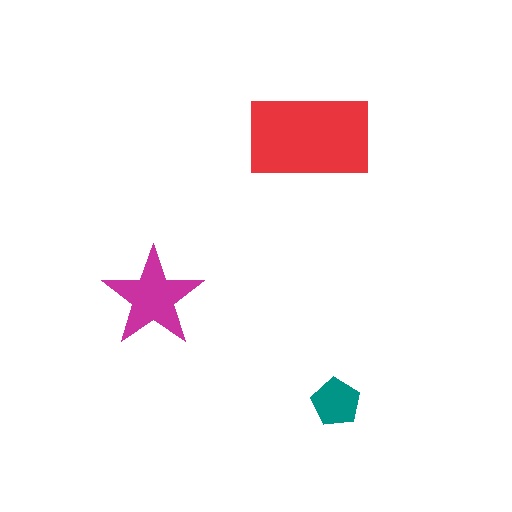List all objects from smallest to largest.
The teal pentagon, the magenta star, the red rectangle.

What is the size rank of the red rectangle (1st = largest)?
1st.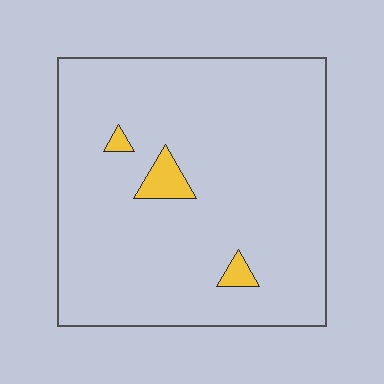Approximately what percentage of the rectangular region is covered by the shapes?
Approximately 5%.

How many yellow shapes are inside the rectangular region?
3.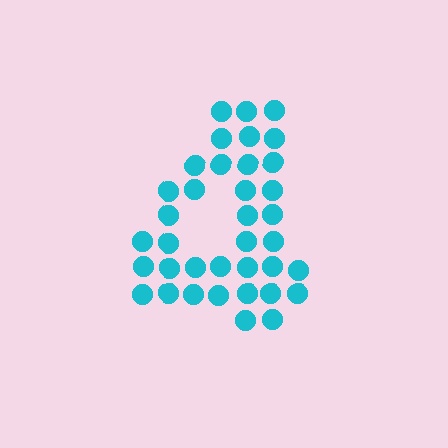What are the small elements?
The small elements are circles.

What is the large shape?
The large shape is the digit 4.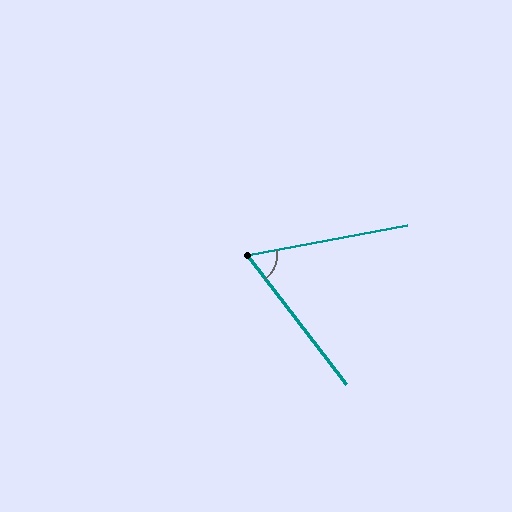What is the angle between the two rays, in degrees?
Approximately 63 degrees.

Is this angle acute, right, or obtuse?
It is acute.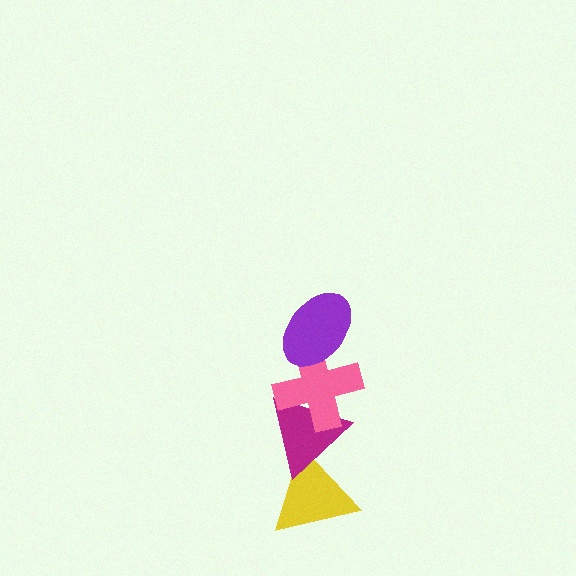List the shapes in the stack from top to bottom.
From top to bottom: the purple ellipse, the pink cross, the magenta triangle, the yellow triangle.